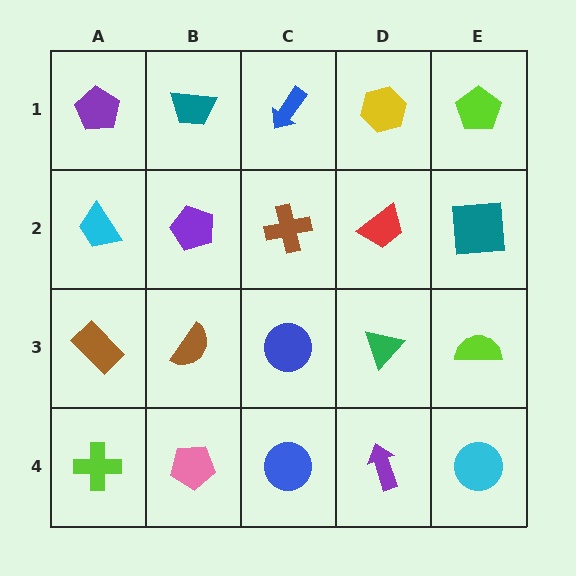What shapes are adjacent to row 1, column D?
A red trapezoid (row 2, column D), a blue arrow (row 1, column C), a lime pentagon (row 1, column E).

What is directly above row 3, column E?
A teal square.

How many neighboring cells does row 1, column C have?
3.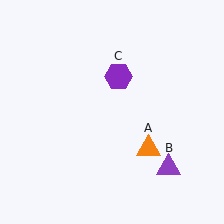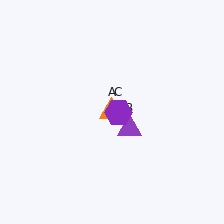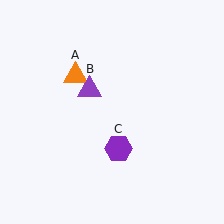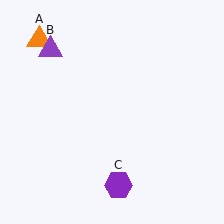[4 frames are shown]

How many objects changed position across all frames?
3 objects changed position: orange triangle (object A), purple triangle (object B), purple hexagon (object C).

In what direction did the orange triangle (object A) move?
The orange triangle (object A) moved up and to the left.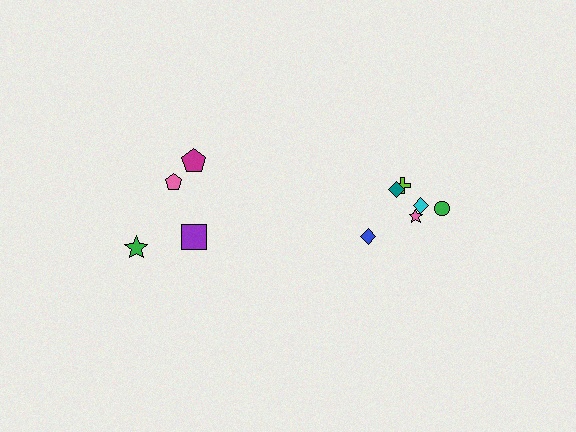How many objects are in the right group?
There are 6 objects.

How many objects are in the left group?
There are 4 objects.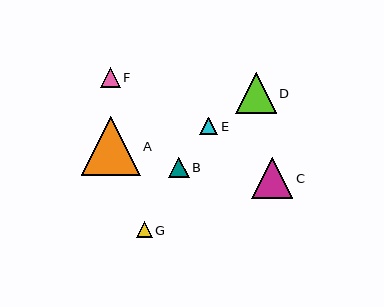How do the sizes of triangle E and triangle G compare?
Triangle E and triangle G are approximately the same size.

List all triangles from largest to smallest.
From largest to smallest: A, C, D, B, F, E, G.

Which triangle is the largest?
Triangle A is the largest with a size of approximately 59 pixels.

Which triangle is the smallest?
Triangle G is the smallest with a size of approximately 16 pixels.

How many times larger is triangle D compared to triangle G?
Triangle D is approximately 2.5 times the size of triangle G.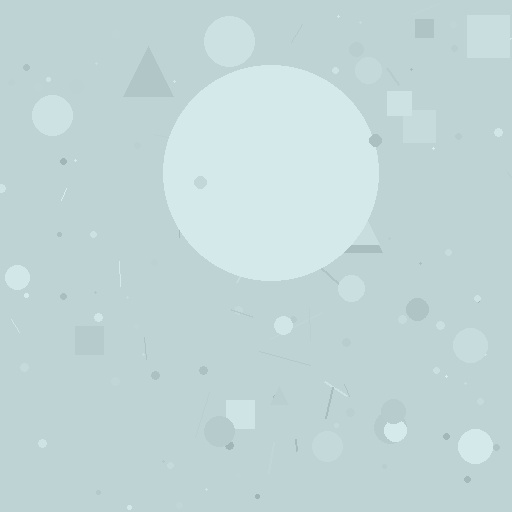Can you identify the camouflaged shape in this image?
The camouflaged shape is a circle.